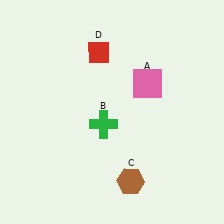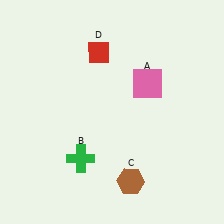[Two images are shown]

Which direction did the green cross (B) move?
The green cross (B) moved down.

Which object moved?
The green cross (B) moved down.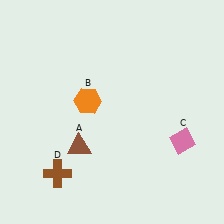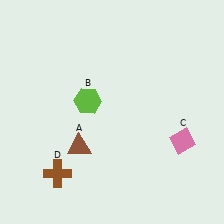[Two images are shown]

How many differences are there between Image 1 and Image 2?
There is 1 difference between the two images.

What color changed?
The hexagon (B) changed from orange in Image 1 to lime in Image 2.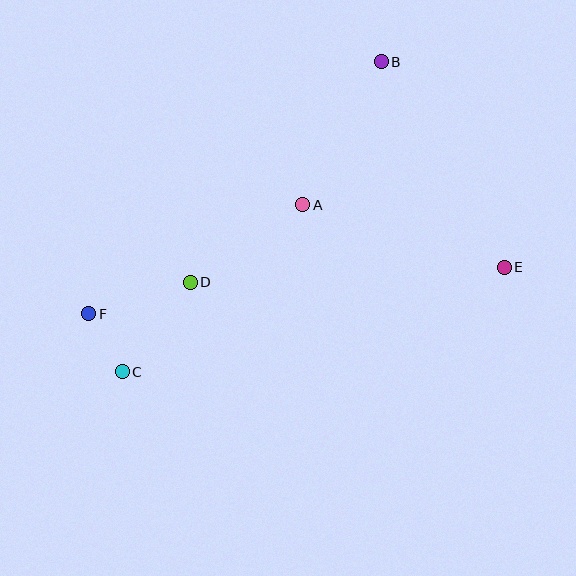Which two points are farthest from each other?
Points E and F are farthest from each other.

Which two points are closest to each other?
Points C and F are closest to each other.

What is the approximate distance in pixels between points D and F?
The distance between D and F is approximately 106 pixels.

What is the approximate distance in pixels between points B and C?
The distance between B and C is approximately 404 pixels.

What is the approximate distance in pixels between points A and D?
The distance between A and D is approximately 137 pixels.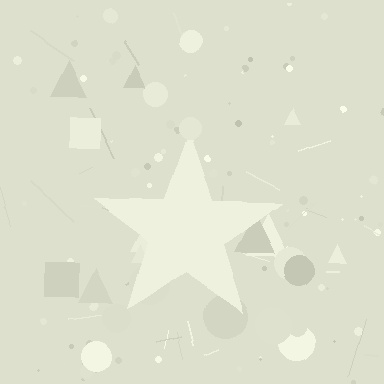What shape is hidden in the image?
A star is hidden in the image.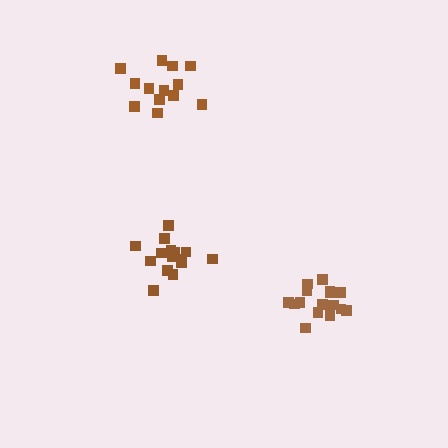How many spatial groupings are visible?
There are 3 spatial groupings.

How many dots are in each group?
Group 1: 13 dots, Group 2: 16 dots, Group 3: 15 dots (44 total).